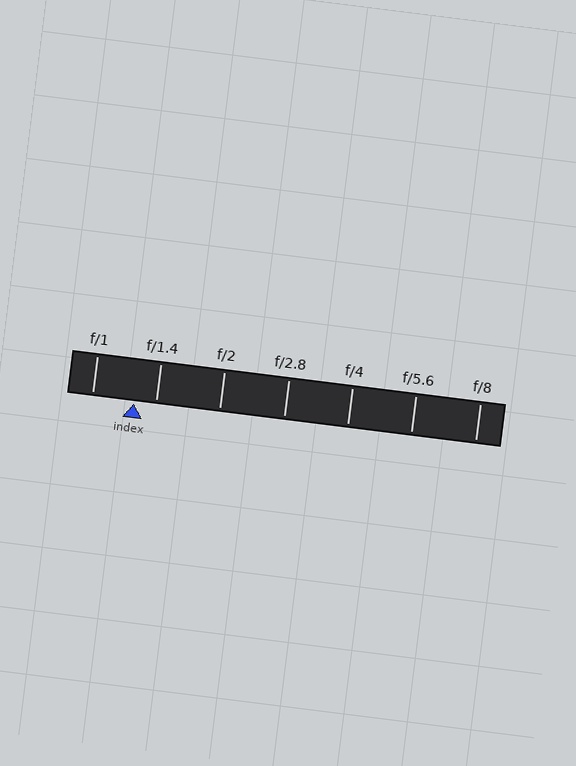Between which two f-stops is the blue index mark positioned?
The index mark is between f/1 and f/1.4.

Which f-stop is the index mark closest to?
The index mark is closest to f/1.4.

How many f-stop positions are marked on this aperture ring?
There are 7 f-stop positions marked.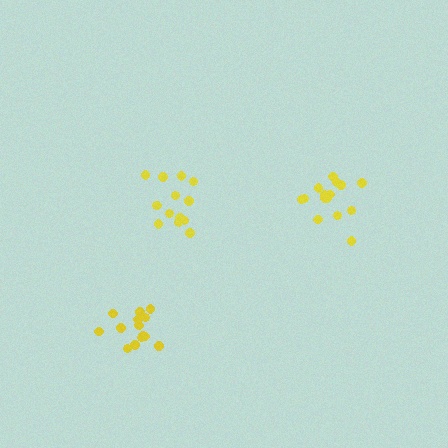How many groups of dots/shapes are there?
There are 3 groups.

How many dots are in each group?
Group 1: 14 dots, Group 2: 14 dots, Group 3: 15 dots (43 total).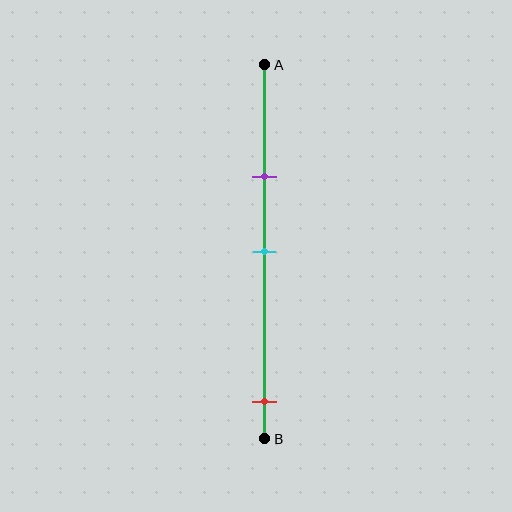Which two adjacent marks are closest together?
The purple and cyan marks are the closest adjacent pair.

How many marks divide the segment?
There are 3 marks dividing the segment.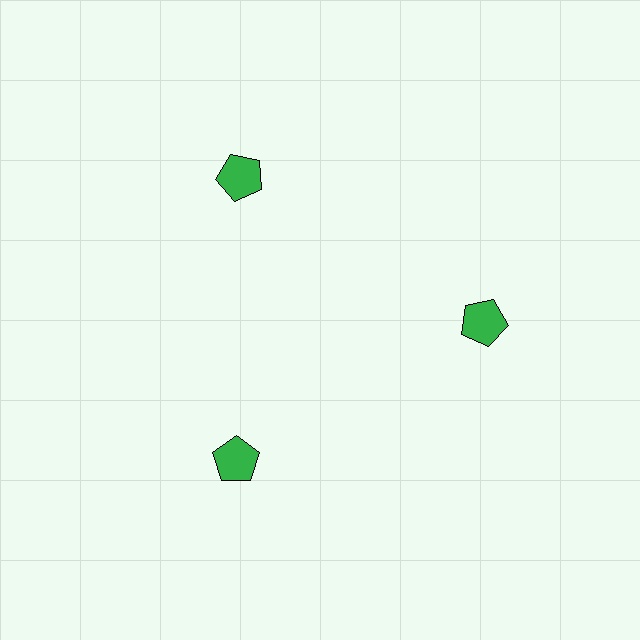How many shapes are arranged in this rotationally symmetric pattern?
There are 3 shapes, arranged in 3 groups of 1.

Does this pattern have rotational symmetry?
Yes, this pattern has 3-fold rotational symmetry. It looks the same after rotating 120 degrees around the center.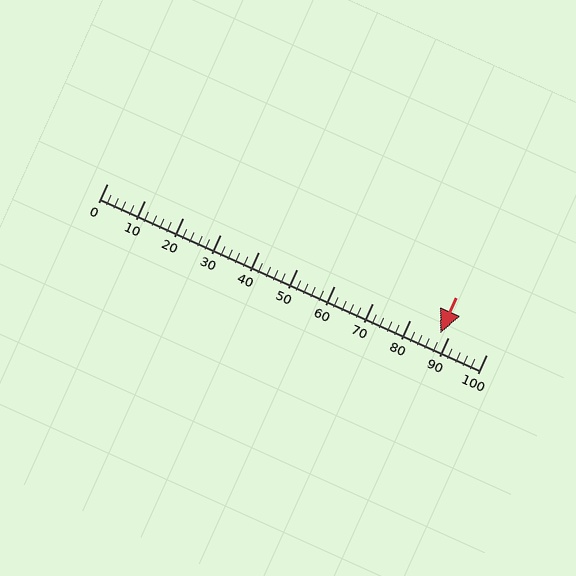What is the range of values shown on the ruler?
The ruler shows values from 0 to 100.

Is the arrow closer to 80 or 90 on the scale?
The arrow is closer to 90.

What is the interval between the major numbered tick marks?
The major tick marks are spaced 10 units apart.